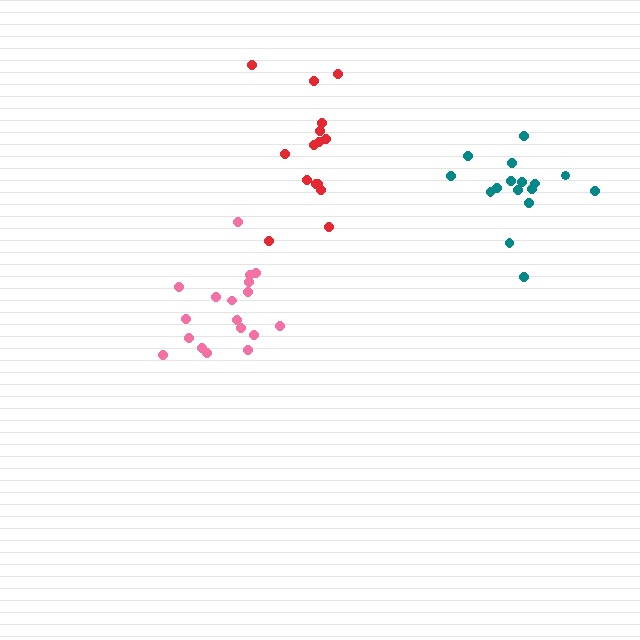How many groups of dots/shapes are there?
There are 3 groups.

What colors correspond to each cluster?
The clusters are colored: teal, pink, red.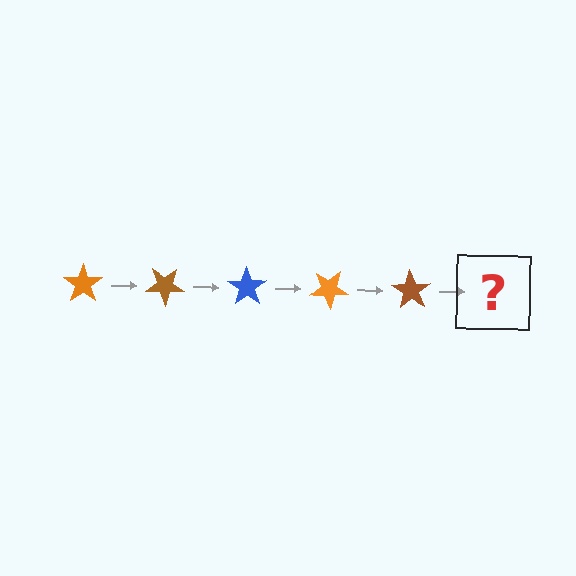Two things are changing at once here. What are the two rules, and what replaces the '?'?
The two rules are that it rotates 35 degrees each step and the color cycles through orange, brown, and blue. The '?' should be a blue star, rotated 175 degrees from the start.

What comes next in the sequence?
The next element should be a blue star, rotated 175 degrees from the start.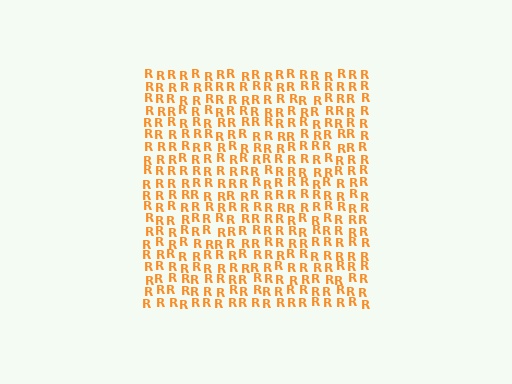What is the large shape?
The large shape is a square.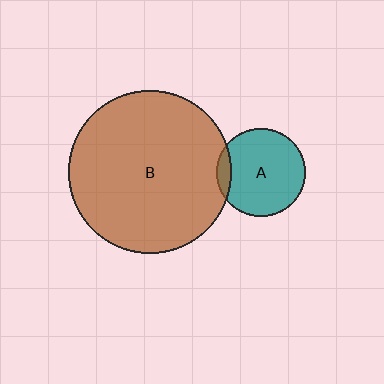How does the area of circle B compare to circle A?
Approximately 3.4 times.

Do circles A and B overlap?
Yes.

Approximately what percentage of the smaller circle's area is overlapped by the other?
Approximately 10%.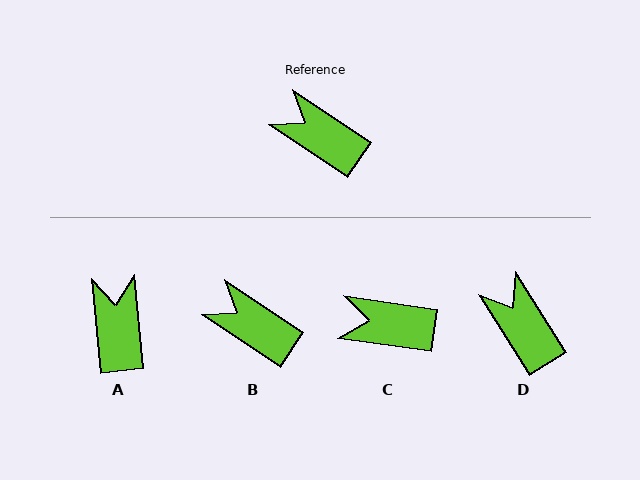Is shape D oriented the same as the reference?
No, it is off by about 24 degrees.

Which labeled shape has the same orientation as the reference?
B.